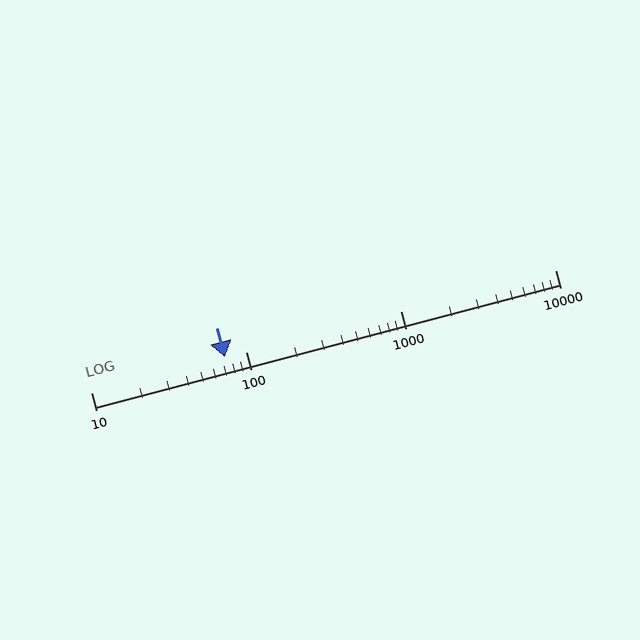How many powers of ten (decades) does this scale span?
The scale spans 3 decades, from 10 to 10000.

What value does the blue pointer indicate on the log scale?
The pointer indicates approximately 73.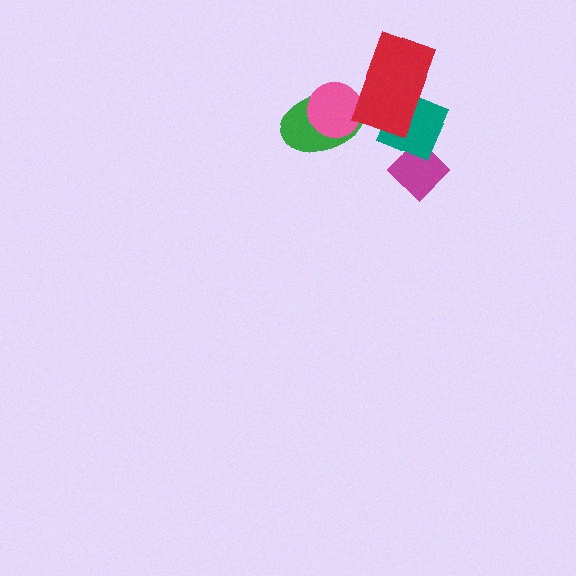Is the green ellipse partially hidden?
Yes, it is partially covered by another shape.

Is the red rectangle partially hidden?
No, no other shape covers it.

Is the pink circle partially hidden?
Yes, it is partially covered by another shape.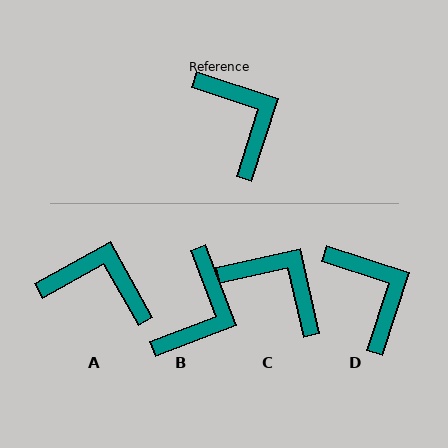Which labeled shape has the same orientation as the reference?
D.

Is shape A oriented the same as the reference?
No, it is off by about 47 degrees.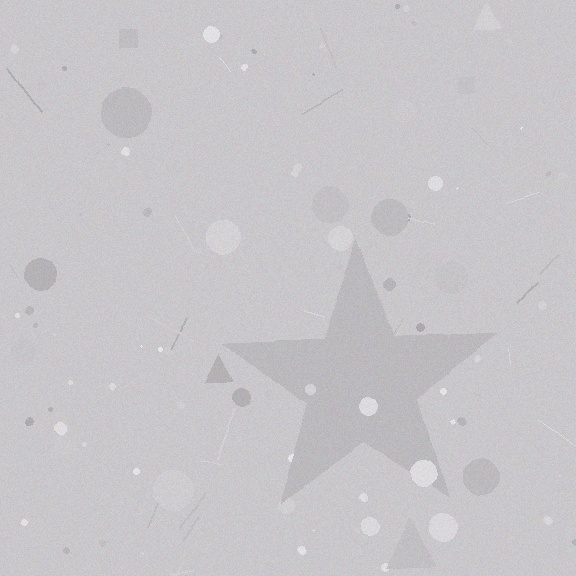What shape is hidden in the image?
A star is hidden in the image.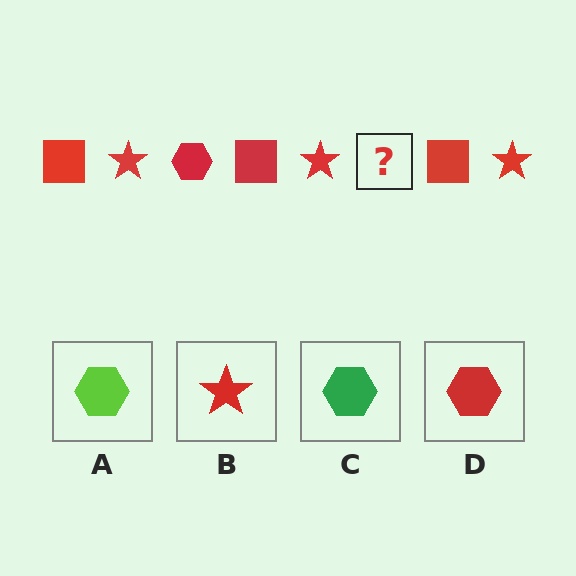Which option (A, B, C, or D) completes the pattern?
D.